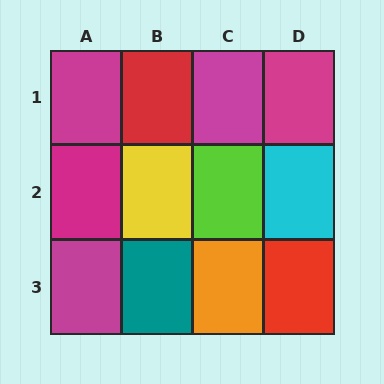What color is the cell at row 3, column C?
Orange.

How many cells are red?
2 cells are red.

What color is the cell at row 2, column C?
Lime.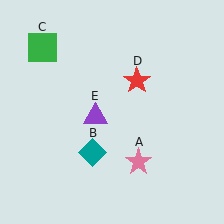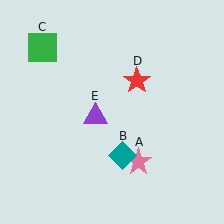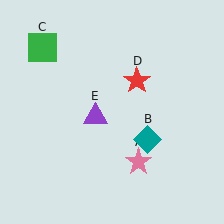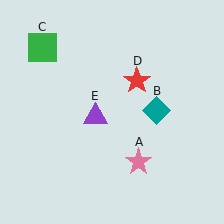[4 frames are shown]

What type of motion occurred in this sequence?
The teal diamond (object B) rotated counterclockwise around the center of the scene.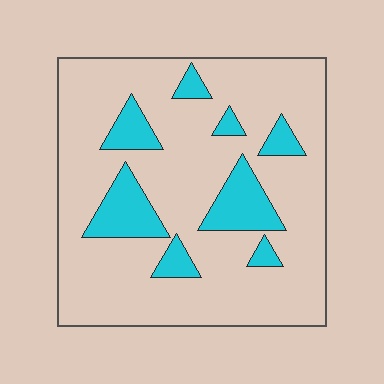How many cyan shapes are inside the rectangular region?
8.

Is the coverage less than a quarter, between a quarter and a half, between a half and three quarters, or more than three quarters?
Less than a quarter.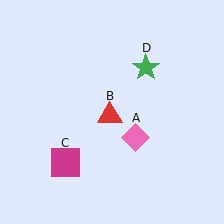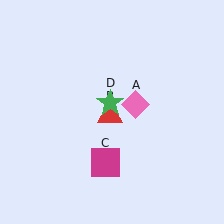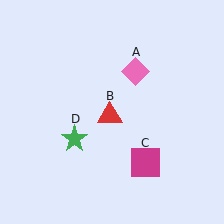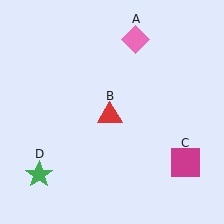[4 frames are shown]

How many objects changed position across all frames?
3 objects changed position: pink diamond (object A), magenta square (object C), green star (object D).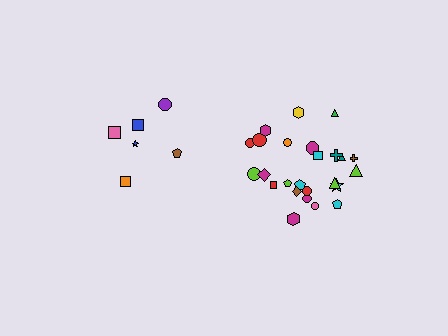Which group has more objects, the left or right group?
The right group.